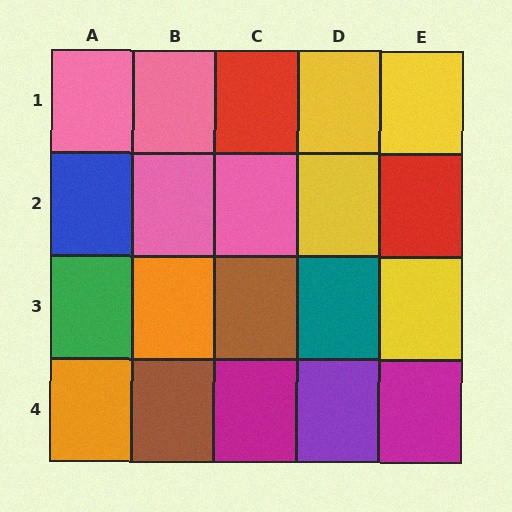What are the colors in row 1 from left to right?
Pink, pink, red, yellow, yellow.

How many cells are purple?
1 cell is purple.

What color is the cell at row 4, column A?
Orange.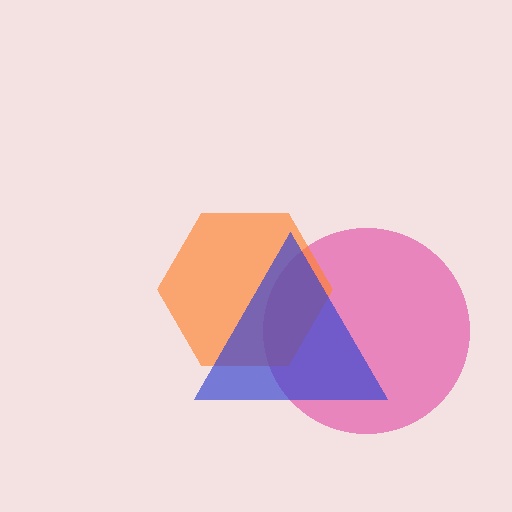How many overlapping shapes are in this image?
There are 3 overlapping shapes in the image.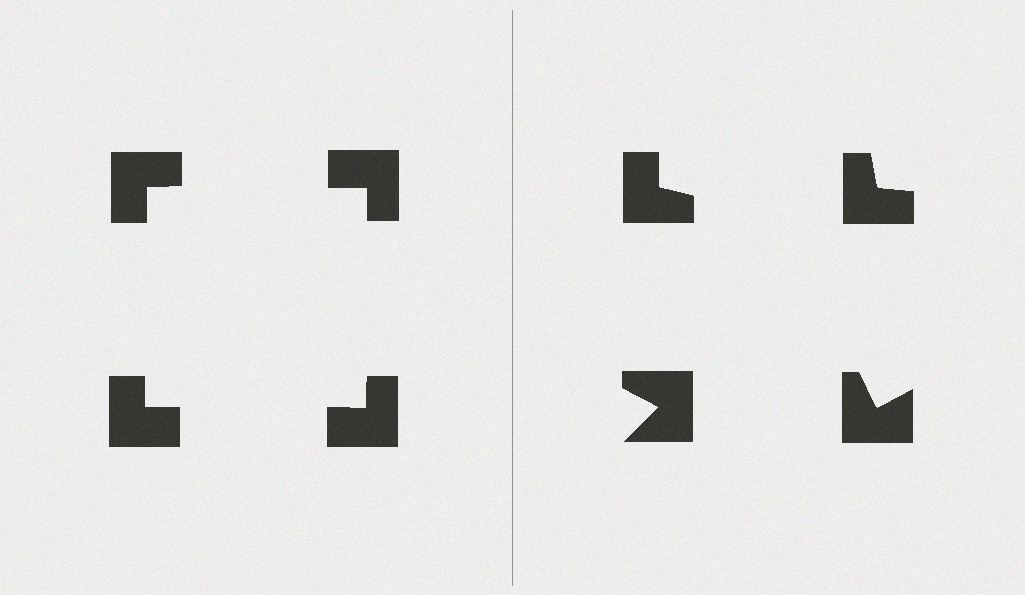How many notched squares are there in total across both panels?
8 — 4 on each side.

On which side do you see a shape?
An illusory square appears on the left side. On the right side the wedge cuts are rotated, so no coherent shape forms.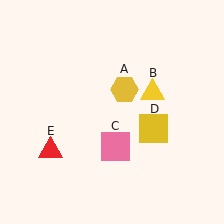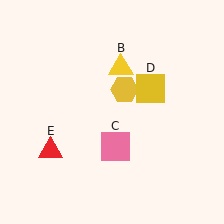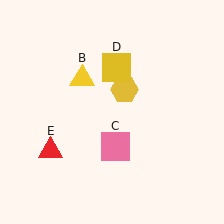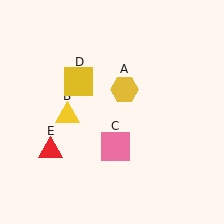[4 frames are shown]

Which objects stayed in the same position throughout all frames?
Yellow hexagon (object A) and pink square (object C) and red triangle (object E) remained stationary.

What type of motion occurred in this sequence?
The yellow triangle (object B), yellow square (object D) rotated counterclockwise around the center of the scene.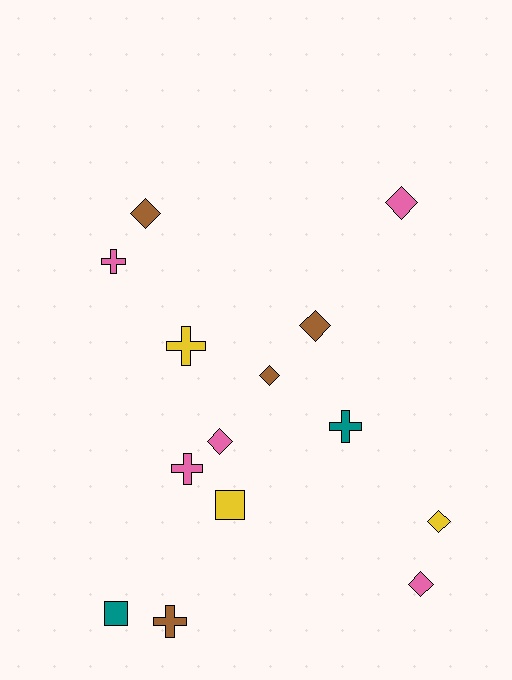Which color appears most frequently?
Pink, with 5 objects.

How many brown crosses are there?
There is 1 brown cross.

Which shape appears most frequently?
Diamond, with 7 objects.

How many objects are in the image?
There are 14 objects.